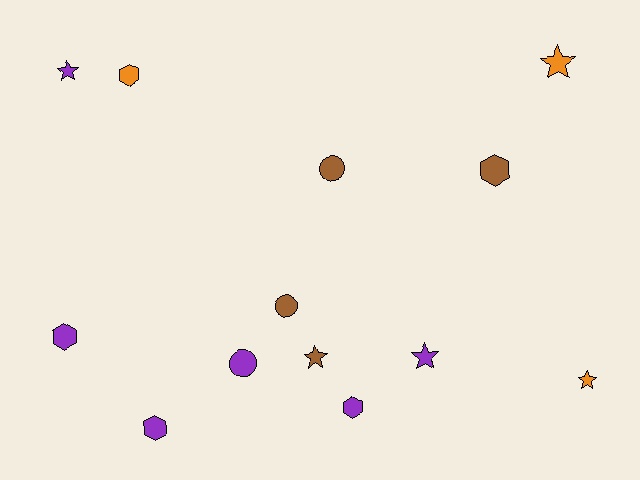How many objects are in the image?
There are 13 objects.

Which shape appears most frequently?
Star, with 5 objects.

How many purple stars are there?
There are 2 purple stars.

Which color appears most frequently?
Purple, with 6 objects.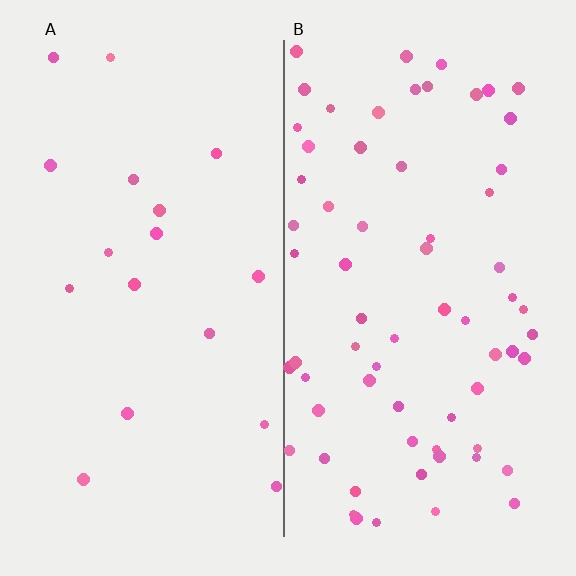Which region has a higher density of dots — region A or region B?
B (the right).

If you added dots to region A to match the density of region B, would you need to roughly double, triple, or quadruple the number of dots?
Approximately quadruple.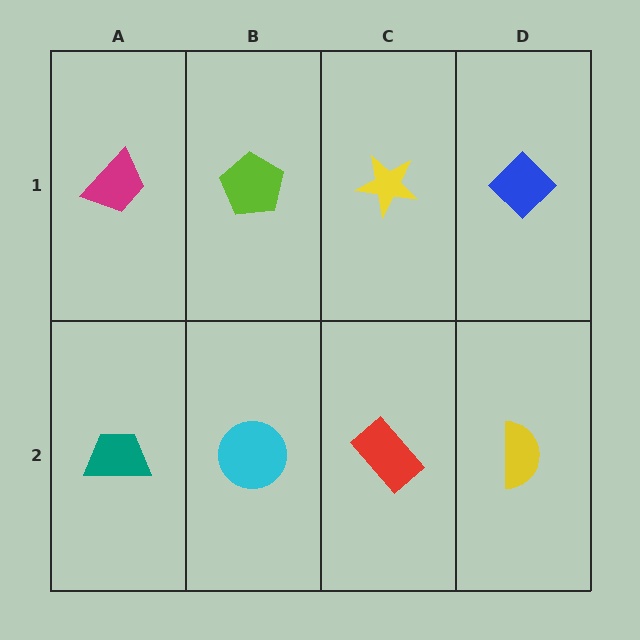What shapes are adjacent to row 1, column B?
A cyan circle (row 2, column B), a magenta trapezoid (row 1, column A), a yellow star (row 1, column C).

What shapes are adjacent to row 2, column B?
A lime pentagon (row 1, column B), a teal trapezoid (row 2, column A), a red rectangle (row 2, column C).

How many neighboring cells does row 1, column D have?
2.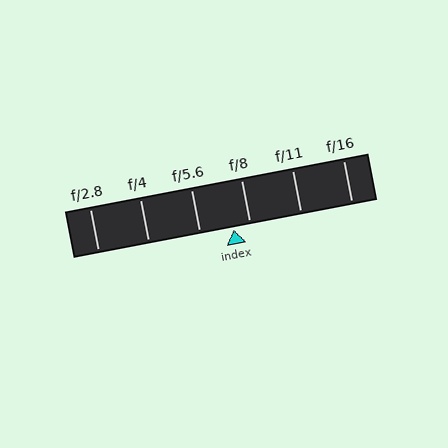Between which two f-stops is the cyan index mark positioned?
The index mark is between f/5.6 and f/8.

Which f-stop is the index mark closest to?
The index mark is closest to f/8.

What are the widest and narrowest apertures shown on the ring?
The widest aperture shown is f/2.8 and the narrowest is f/16.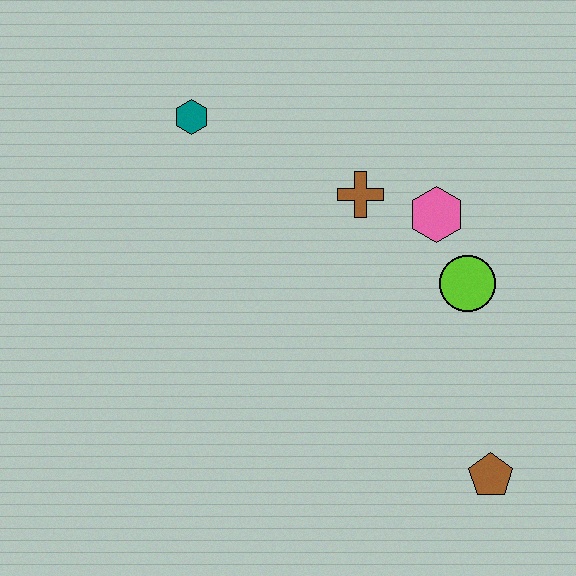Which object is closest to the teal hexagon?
The brown cross is closest to the teal hexagon.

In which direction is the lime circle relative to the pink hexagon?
The lime circle is below the pink hexagon.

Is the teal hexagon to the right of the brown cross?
No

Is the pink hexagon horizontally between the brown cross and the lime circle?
Yes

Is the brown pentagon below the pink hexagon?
Yes